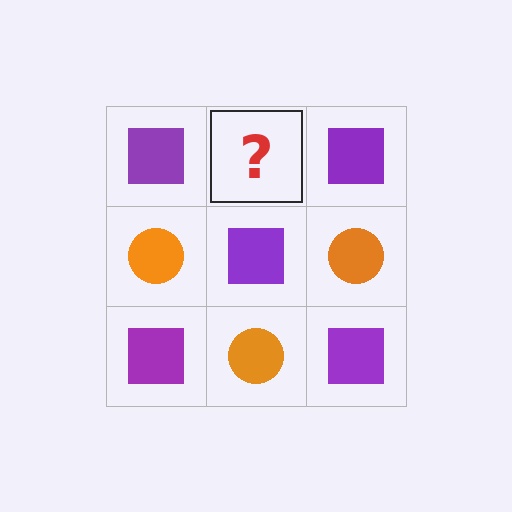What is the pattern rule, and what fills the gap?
The rule is that it alternates purple square and orange circle in a checkerboard pattern. The gap should be filled with an orange circle.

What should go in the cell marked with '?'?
The missing cell should contain an orange circle.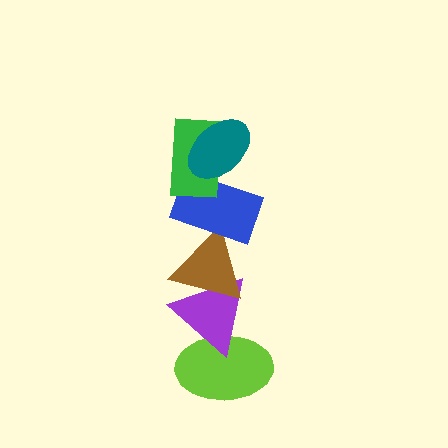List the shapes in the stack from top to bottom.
From top to bottom: the teal ellipse, the green rectangle, the blue rectangle, the brown triangle, the purple triangle, the lime ellipse.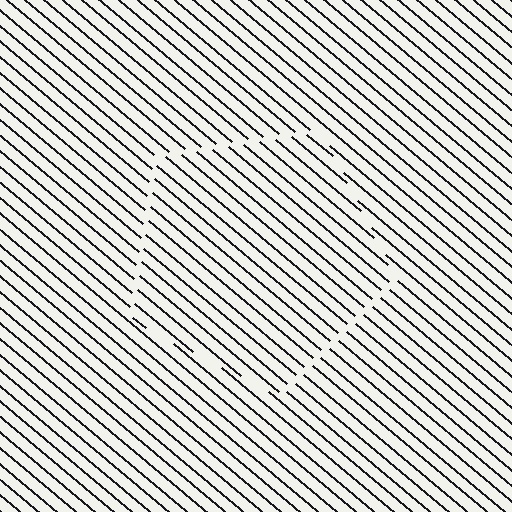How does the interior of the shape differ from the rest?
The interior of the shape contains the same grating, shifted by half a period — the contour is defined by the phase discontinuity where line-ends from the inner and outer gratings abut.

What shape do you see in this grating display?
An illusory pentagon. The interior of the shape contains the same grating, shifted by half a period — the contour is defined by the phase discontinuity where line-ends from the inner and outer gratings abut.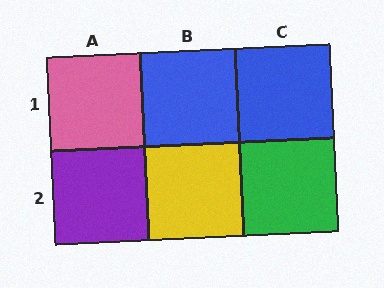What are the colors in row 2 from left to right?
Purple, yellow, green.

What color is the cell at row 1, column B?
Blue.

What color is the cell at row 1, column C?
Blue.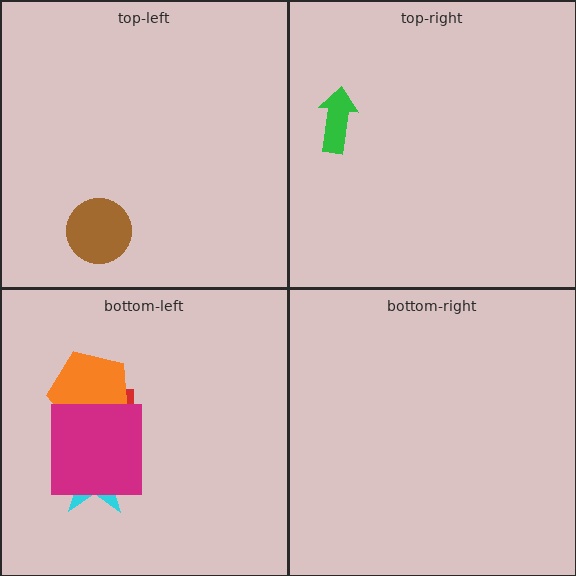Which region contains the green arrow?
The top-right region.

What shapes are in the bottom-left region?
The red cross, the cyan star, the orange pentagon, the magenta square.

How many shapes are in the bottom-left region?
4.